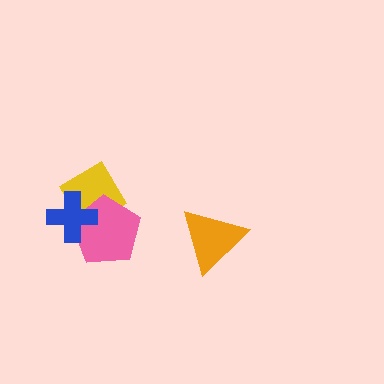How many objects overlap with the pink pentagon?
2 objects overlap with the pink pentagon.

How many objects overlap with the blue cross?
2 objects overlap with the blue cross.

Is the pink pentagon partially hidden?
Yes, it is partially covered by another shape.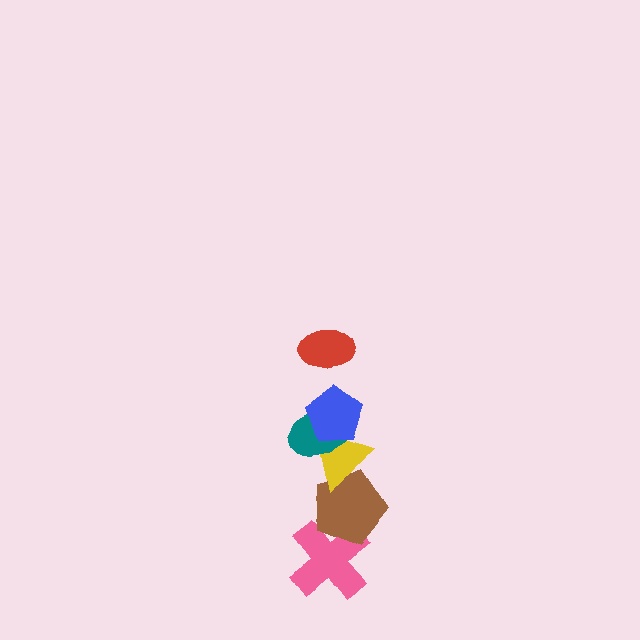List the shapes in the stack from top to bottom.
From top to bottom: the red ellipse, the blue pentagon, the teal ellipse, the yellow triangle, the brown pentagon, the pink cross.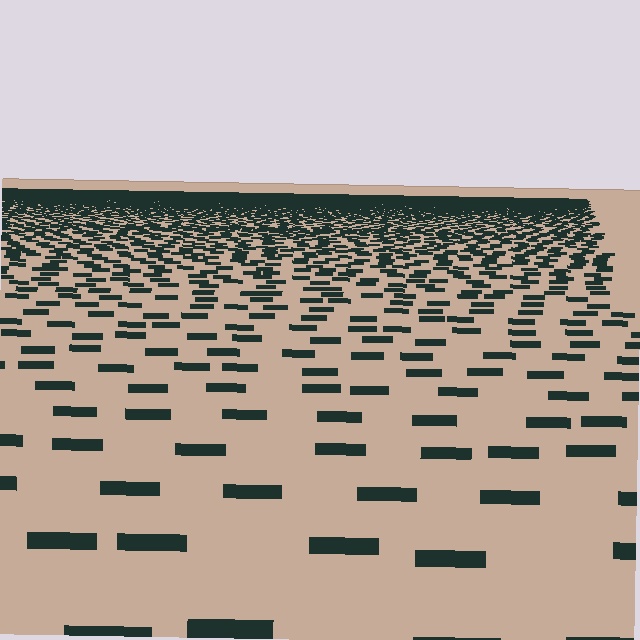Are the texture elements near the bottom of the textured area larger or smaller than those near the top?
Larger. Near the bottom, elements are closer to the viewer and appear at a bigger on-screen size.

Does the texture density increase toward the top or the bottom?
Density increases toward the top.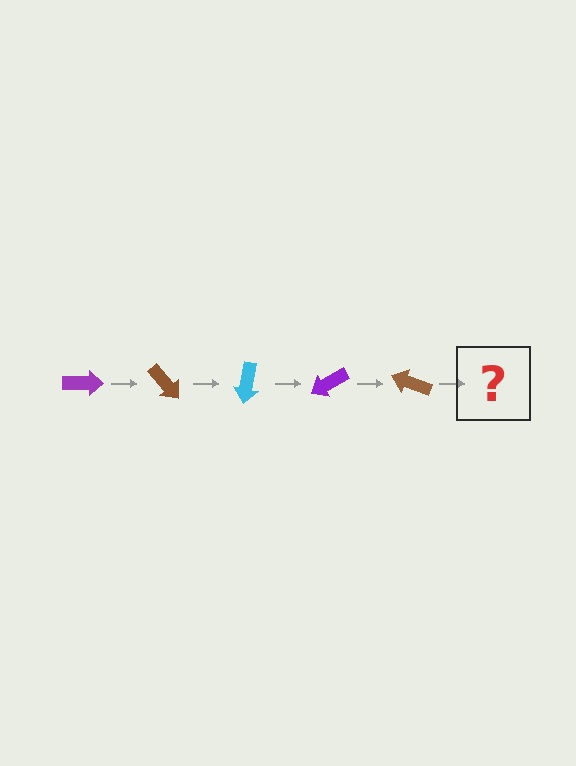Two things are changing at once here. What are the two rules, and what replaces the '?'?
The two rules are that it rotates 50 degrees each step and the color cycles through purple, brown, and cyan. The '?' should be a cyan arrow, rotated 250 degrees from the start.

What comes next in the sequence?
The next element should be a cyan arrow, rotated 250 degrees from the start.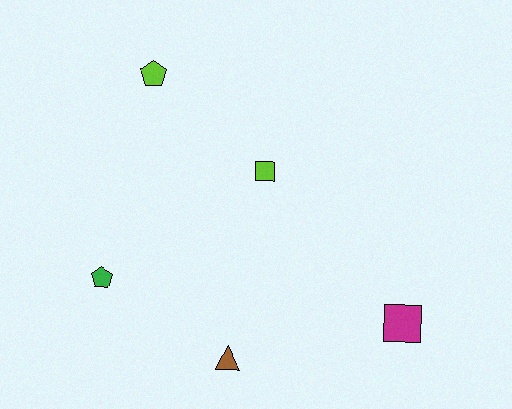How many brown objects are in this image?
There is 1 brown object.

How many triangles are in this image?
There is 1 triangle.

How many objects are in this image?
There are 5 objects.